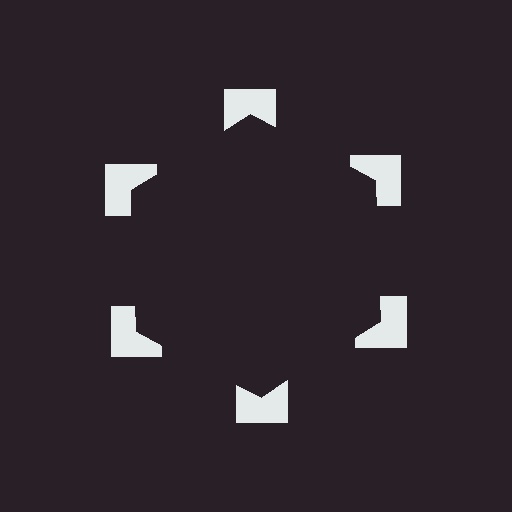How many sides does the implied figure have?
6 sides.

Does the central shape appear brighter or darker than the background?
It typically appears slightly darker than the background, even though no actual brightness change is drawn.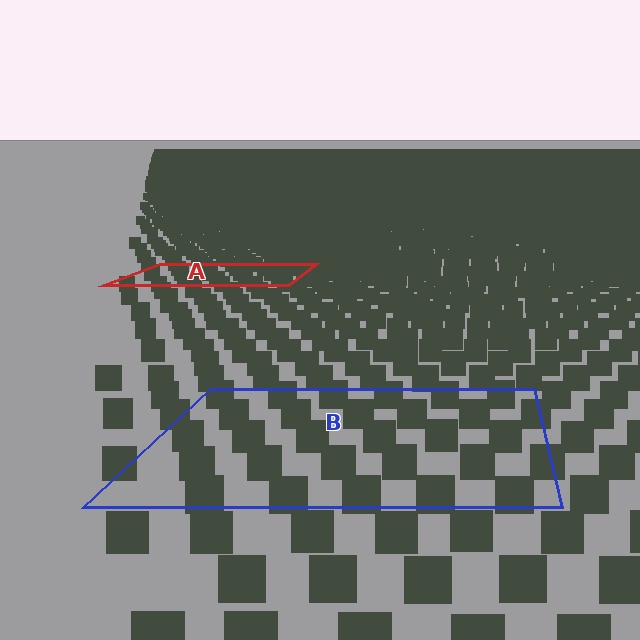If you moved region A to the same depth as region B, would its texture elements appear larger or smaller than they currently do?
They would appear larger. At a closer depth, the same texture elements are projected at a bigger on-screen size.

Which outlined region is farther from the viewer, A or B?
Region A is farther from the viewer — the texture elements inside it appear smaller and more densely packed.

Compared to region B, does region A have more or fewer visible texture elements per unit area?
Region A has more texture elements per unit area — they are packed more densely because it is farther away.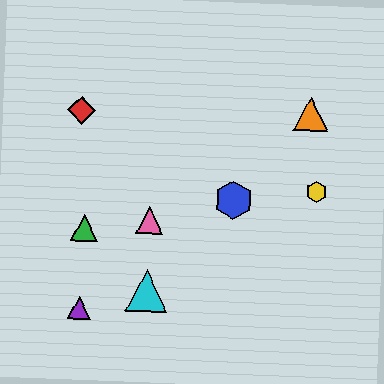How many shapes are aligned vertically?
2 shapes (the cyan triangle, the pink triangle) are aligned vertically.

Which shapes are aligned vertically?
The cyan triangle, the pink triangle are aligned vertically.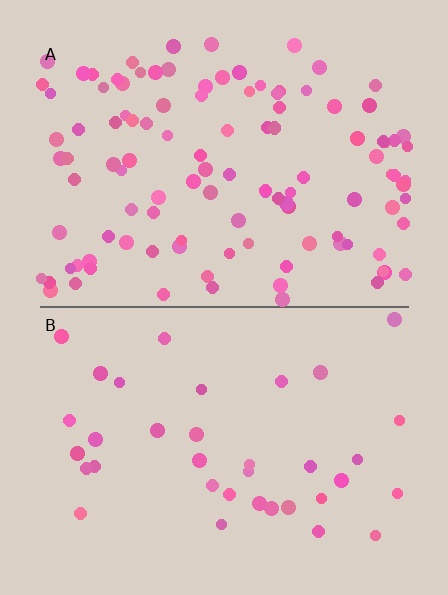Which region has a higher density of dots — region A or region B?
A (the top).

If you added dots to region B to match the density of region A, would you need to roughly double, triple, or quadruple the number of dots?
Approximately triple.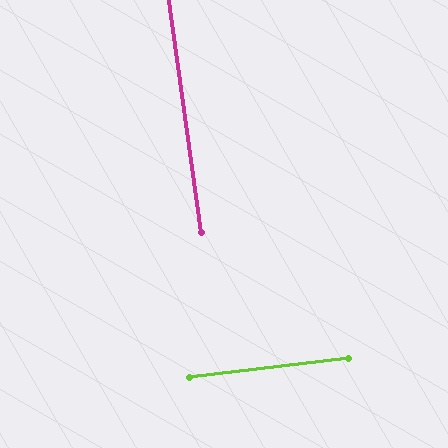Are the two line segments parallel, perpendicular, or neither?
Perpendicular — they meet at approximately 89°.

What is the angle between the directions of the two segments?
Approximately 89 degrees.